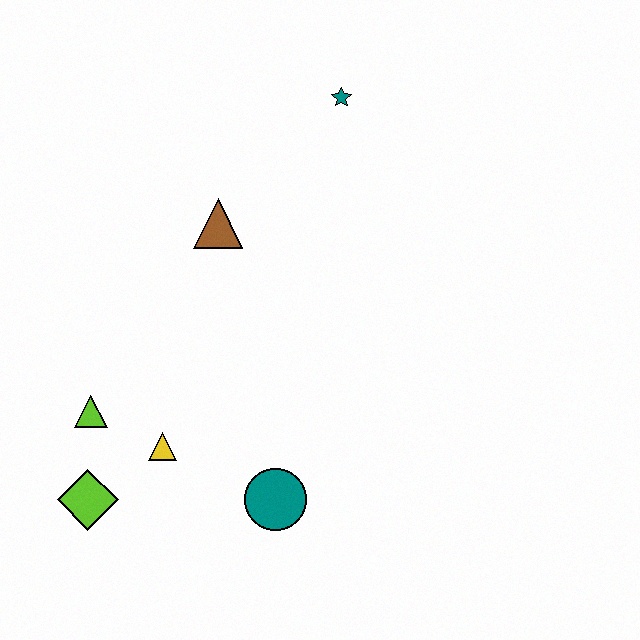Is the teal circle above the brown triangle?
No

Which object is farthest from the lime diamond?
The teal star is farthest from the lime diamond.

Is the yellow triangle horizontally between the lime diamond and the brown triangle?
Yes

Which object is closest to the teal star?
The brown triangle is closest to the teal star.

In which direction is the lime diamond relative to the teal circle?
The lime diamond is to the left of the teal circle.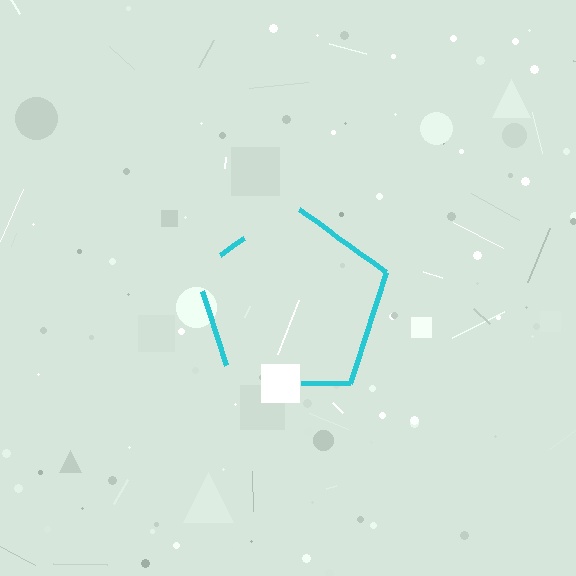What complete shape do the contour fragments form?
The contour fragments form a pentagon.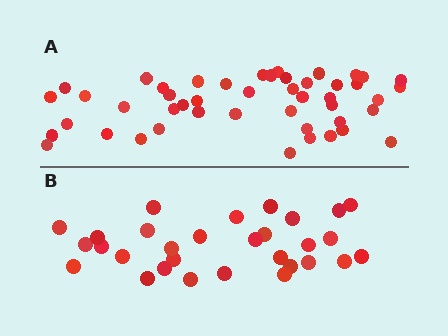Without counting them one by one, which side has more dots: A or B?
Region A (the top region) has more dots.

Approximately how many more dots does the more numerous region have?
Region A has approximately 15 more dots than region B.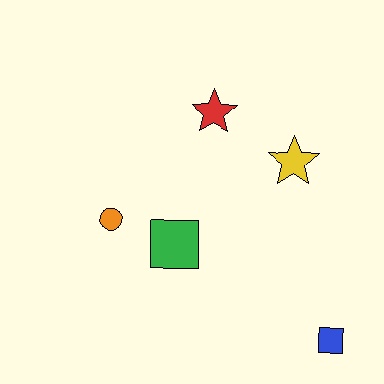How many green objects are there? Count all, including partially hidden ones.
There is 1 green object.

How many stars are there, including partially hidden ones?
There are 2 stars.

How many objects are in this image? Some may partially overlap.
There are 5 objects.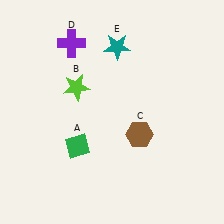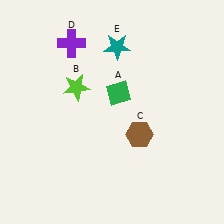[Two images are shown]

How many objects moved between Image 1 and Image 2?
1 object moved between the two images.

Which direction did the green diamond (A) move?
The green diamond (A) moved up.